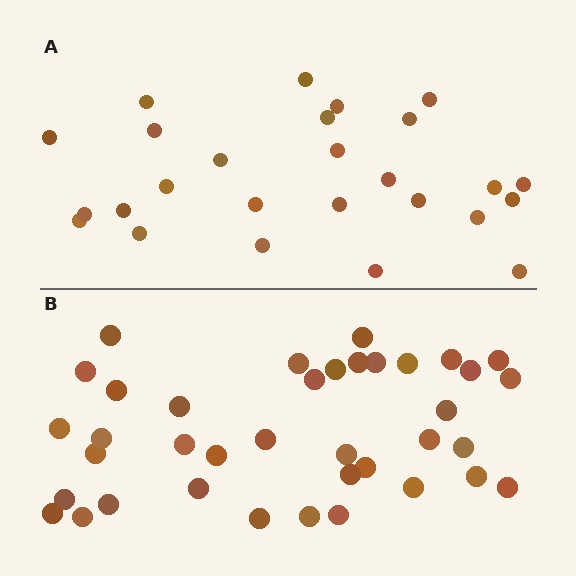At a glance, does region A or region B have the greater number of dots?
Region B (the bottom region) has more dots.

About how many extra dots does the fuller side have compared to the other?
Region B has roughly 12 or so more dots than region A.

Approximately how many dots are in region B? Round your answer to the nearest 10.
About 40 dots. (The exact count is 38, which rounds to 40.)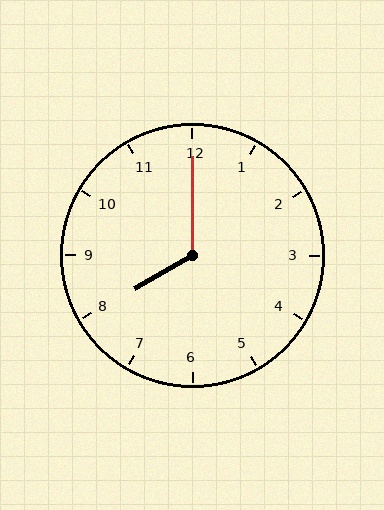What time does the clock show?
8:00.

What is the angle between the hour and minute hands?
Approximately 120 degrees.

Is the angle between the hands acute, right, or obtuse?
It is obtuse.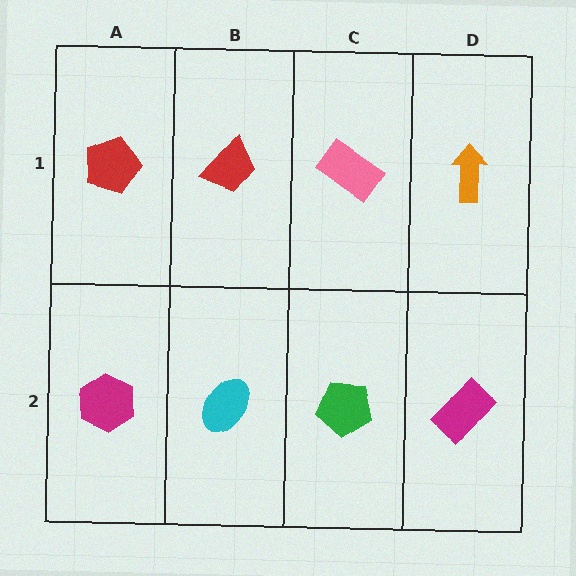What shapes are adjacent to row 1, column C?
A green pentagon (row 2, column C), a red trapezoid (row 1, column B), an orange arrow (row 1, column D).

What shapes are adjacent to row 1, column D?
A magenta rectangle (row 2, column D), a pink rectangle (row 1, column C).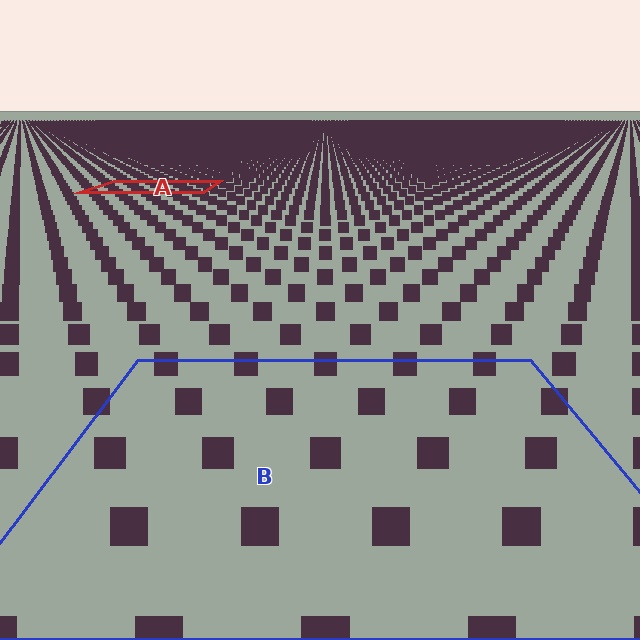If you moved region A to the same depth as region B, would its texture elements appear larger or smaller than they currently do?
They would appear larger. At a closer depth, the same texture elements are projected at a bigger on-screen size.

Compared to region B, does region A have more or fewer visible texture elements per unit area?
Region A has more texture elements per unit area — they are packed more densely because it is farther away.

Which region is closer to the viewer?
Region B is closer. The texture elements there are larger and more spread out.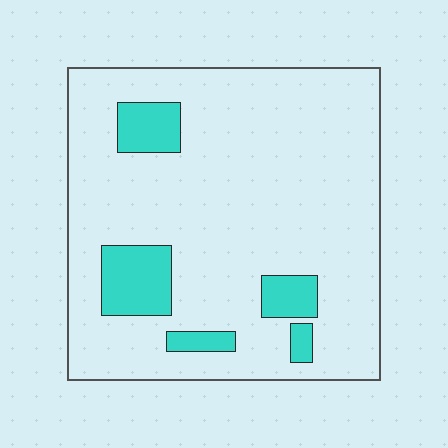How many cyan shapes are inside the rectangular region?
5.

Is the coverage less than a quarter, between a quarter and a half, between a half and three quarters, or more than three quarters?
Less than a quarter.